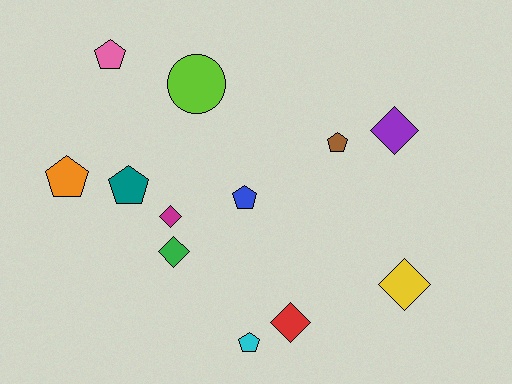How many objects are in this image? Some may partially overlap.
There are 12 objects.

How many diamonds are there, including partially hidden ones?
There are 5 diamonds.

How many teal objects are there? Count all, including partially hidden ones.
There is 1 teal object.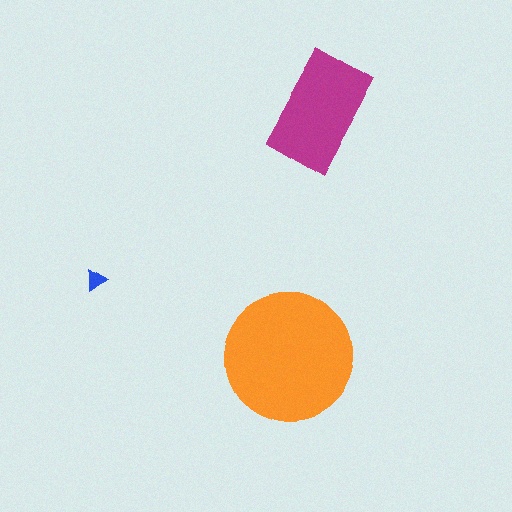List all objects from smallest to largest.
The blue triangle, the magenta rectangle, the orange circle.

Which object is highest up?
The magenta rectangle is topmost.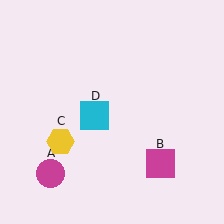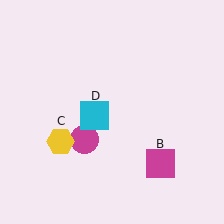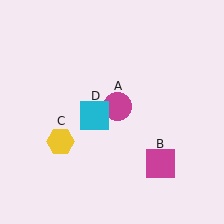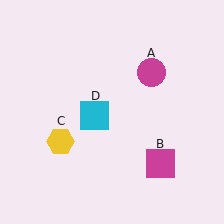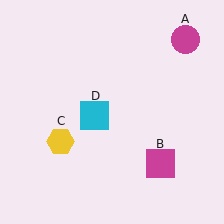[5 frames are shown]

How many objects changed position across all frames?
1 object changed position: magenta circle (object A).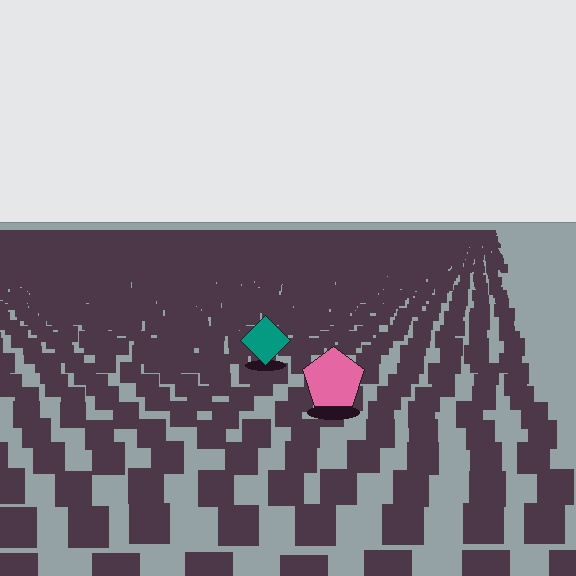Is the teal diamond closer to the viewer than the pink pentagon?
No. The pink pentagon is closer — you can tell from the texture gradient: the ground texture is coarser near it.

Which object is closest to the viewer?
The pink pentagon is closest. The texture marks near it are larger and more spread out.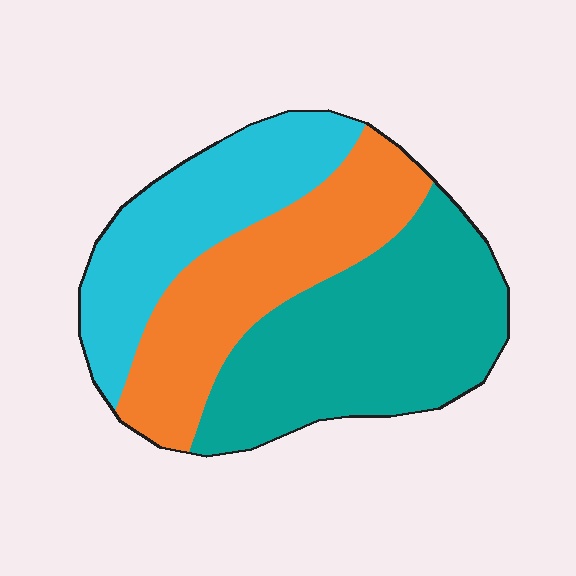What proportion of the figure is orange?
Orange takes up about one third (1/3) of the figure.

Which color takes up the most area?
Teal, at roughly 40%.